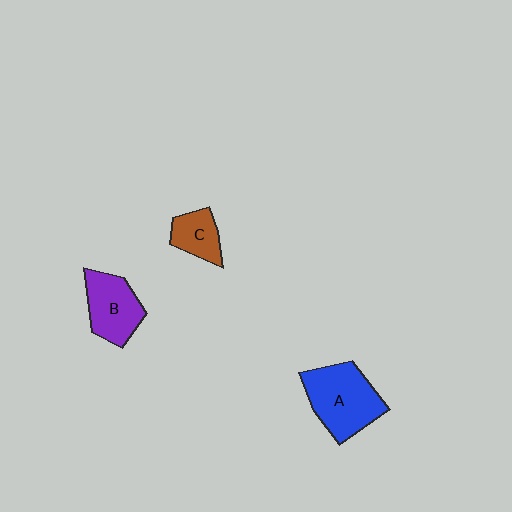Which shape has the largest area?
Shape A (blue).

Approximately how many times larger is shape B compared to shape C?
Approximately 1.5 times.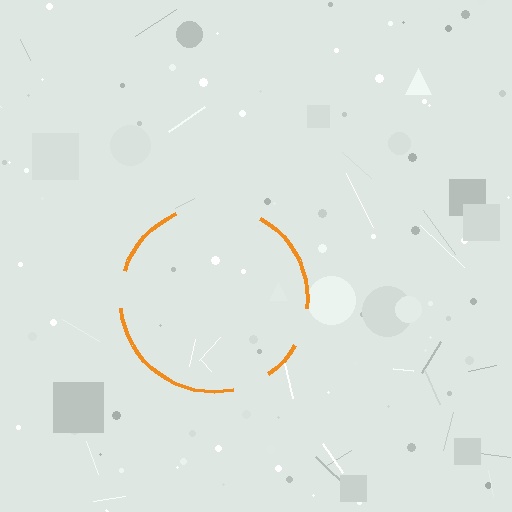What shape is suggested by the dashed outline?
The dashed outline suggests a circle.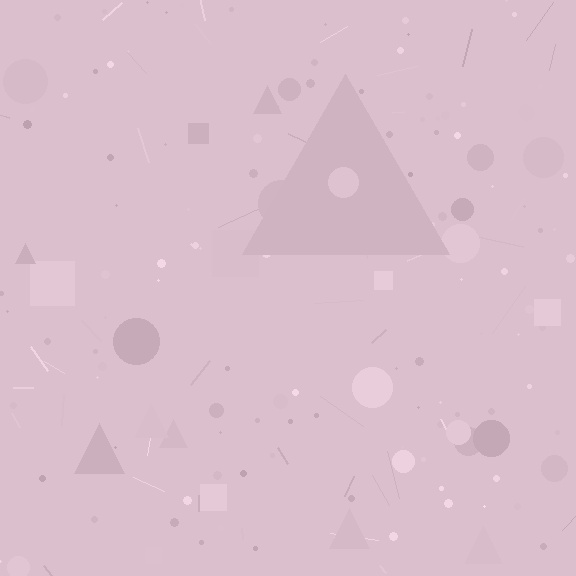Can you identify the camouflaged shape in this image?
The camouflaged shape is a triangle.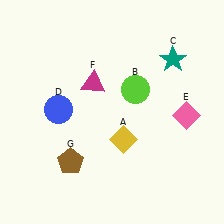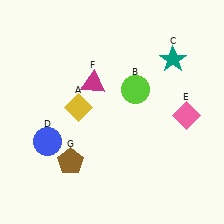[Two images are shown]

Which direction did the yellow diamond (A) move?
The yellow diamond (A) moved left.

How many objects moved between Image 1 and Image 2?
2 objects moved between the two images.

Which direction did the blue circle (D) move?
The blue circle (D) moved down.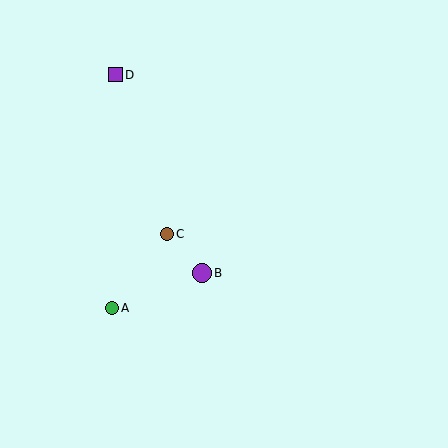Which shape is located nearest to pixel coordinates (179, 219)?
The brown circle (labeled C) at (167, 234) is nearest to that location.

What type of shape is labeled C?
Shape C is a brown circle.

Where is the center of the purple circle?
The center of the purple circle is at (202, 273).